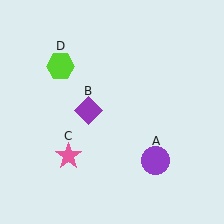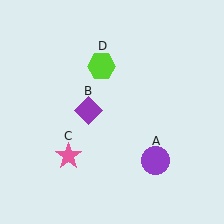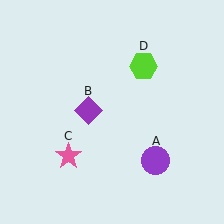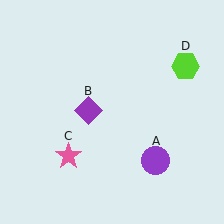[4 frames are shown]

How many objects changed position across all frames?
1 object changed position: lime hexagon (object D).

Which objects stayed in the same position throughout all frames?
Purple circle (object A) and purple diamond (object B) and pink star (object C) remained stationary.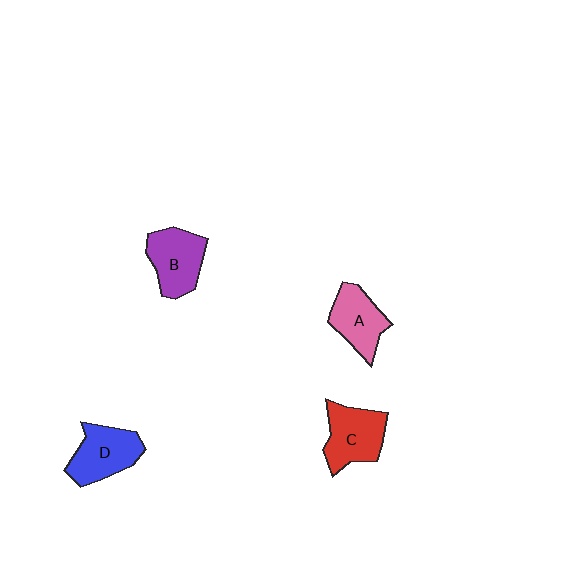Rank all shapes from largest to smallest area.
From largest to smallest: C (red), D (blue), B (purple), A (pink).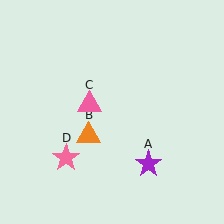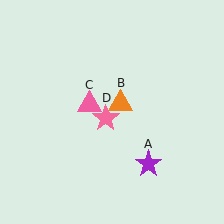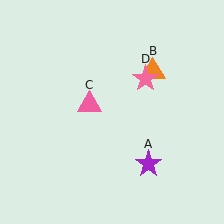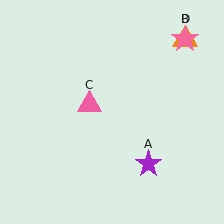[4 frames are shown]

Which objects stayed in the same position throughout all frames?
Purple star (object A) and pink triangle (object C) remained stationary.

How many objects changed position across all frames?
2 objects changed position: orange triangle (object B), pink star (object D).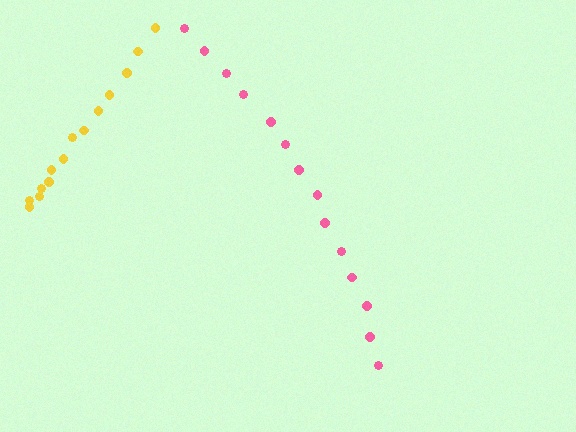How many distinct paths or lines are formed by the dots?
There are 2 distinct paths.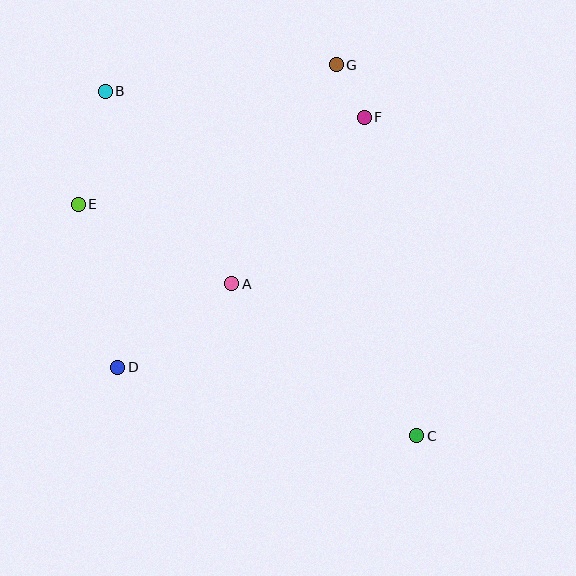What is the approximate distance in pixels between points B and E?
The distance between B and E is approximately 116 pixels.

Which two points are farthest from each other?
Points B and C are farthest from each other.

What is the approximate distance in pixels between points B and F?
The distance between B and F is approximately 261 pixels.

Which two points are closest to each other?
Points F and G are closest to each other.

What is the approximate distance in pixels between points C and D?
The distance between C and D is approximately 307 pixels.